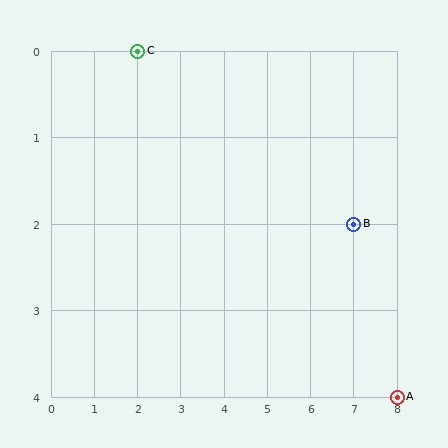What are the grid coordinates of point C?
Point C is at grid coordinates (2, 0).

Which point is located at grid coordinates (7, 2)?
Point B is at (7, 2).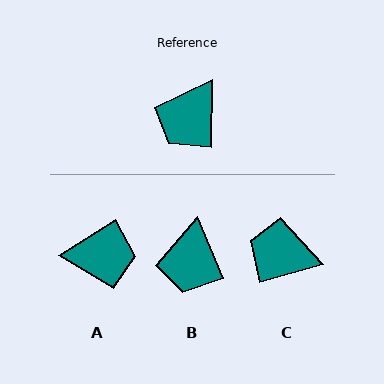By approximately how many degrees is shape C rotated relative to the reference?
Approximately 74 degrees clockwise.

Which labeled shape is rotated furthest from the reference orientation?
A, about 124 degrees away.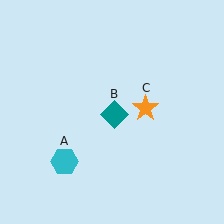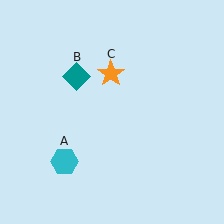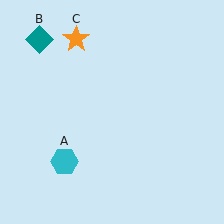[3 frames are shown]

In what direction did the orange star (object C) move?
The orange star (object C) moved up and to the left.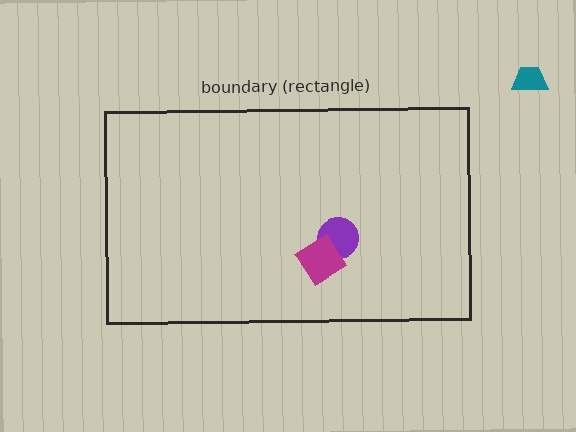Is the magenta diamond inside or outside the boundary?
Inside.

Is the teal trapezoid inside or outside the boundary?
Outside.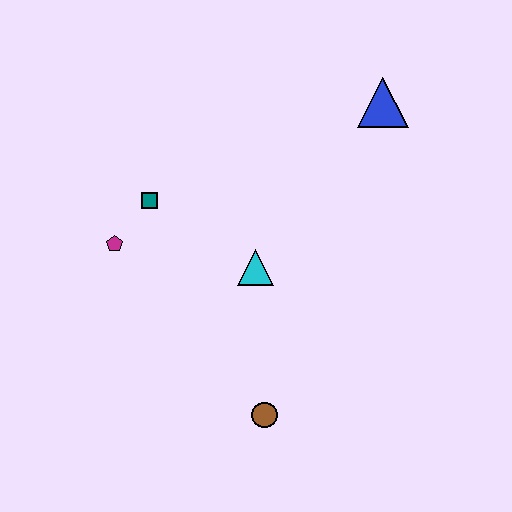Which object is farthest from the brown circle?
The blue triangle is farthest from the brown circle.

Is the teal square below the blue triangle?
Yes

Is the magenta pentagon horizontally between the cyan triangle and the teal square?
No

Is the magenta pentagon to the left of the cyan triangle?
Yes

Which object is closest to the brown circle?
The cyan triangle is closest to the brown circle.